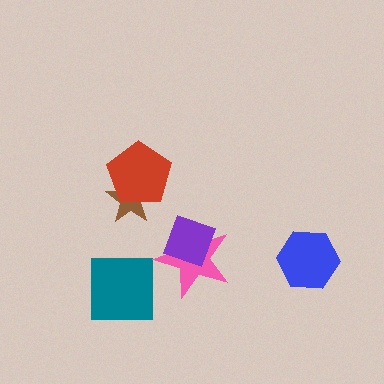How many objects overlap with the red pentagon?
1 object overlaps with the red pentagon.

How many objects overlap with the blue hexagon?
0 objects overlap with the blue hexagon.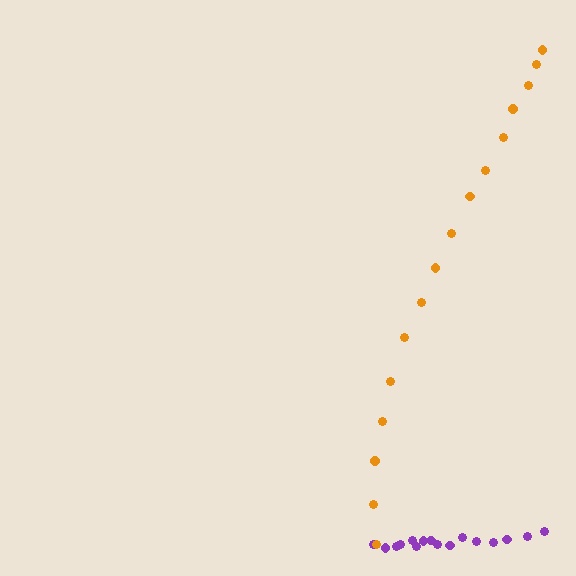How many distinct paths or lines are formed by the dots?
There are 2 distinct paths.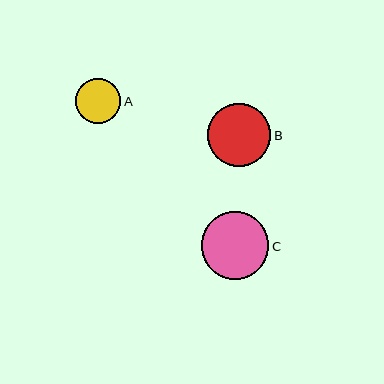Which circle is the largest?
Circle C is the largest with a size of approximately 68 pixels.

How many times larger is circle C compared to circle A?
Circle C is approximately 1.5 times the size of circle A.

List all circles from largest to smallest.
From largest to smallest: C, B, A.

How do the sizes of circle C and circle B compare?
Circle C and circle B are approximately the same size.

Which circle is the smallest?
Circle A is the smallest with a size of approximately 45 pixels.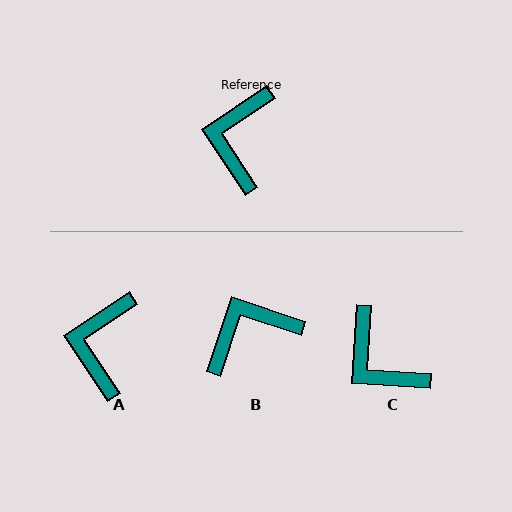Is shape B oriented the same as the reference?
No, it is off by about 52 degrees.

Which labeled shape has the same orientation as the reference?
A.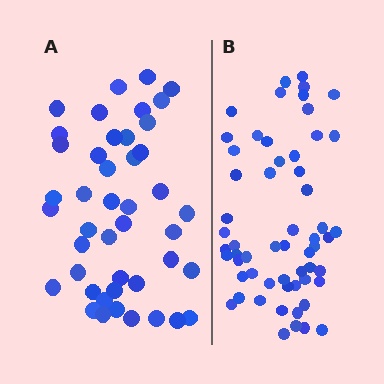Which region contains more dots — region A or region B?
Region B (the right region) has more dots.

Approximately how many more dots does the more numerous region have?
Region B has approximately 15 more dots than region A.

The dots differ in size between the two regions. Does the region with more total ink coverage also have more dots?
No. Region A has more total ink coverage because its dots are larger, but region B actually contains more individual dots. Total area can be misleading — the number of items is what matters here.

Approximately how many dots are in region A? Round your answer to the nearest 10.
About 40 dots. (The exact count is 44, which rounds to 40.)